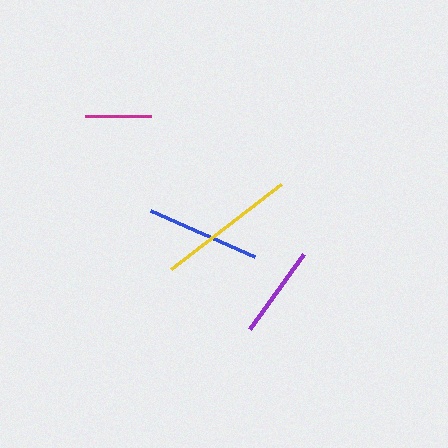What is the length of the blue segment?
The blue segment is approximately 113 pixels long.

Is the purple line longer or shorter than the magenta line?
The purple line is longer than the magenta line.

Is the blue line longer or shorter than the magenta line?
The blue line is longer than the magenta line.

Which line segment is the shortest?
The magenta line is the shortest at approximately 65 pixels.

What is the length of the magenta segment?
The magenta segment is approximately 65 pixels long.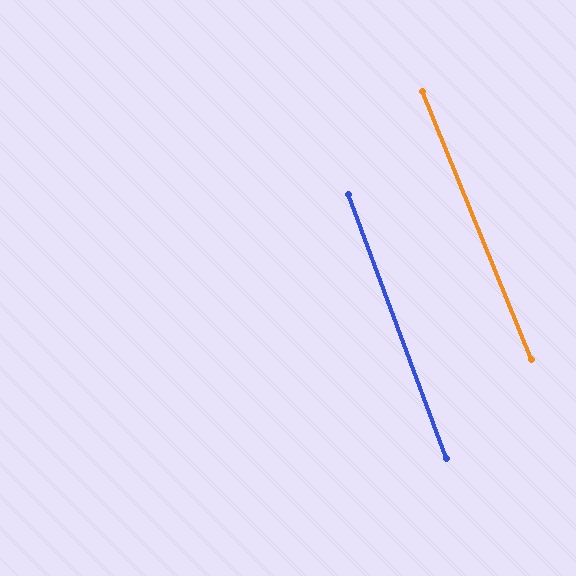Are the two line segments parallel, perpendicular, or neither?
Parallel — their directions differ by only 1.9°.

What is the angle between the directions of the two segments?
Approximately 2 degrees.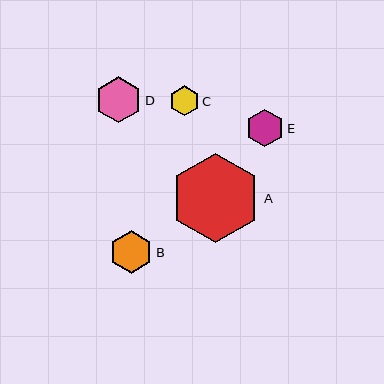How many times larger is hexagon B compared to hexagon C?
Hexagon B is approximately 1.4 times the size of hexagon C.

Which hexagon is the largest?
Hexagon A is the largest with a size of approximately 90 pixels.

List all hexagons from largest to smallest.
From largest to smallest: A, D, B, E, C.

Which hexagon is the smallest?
Hexagon C is the smallest with a size of approximately 30 pixels.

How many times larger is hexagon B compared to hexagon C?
Hexagon B is approximately 1.4 times the size of hexagon C.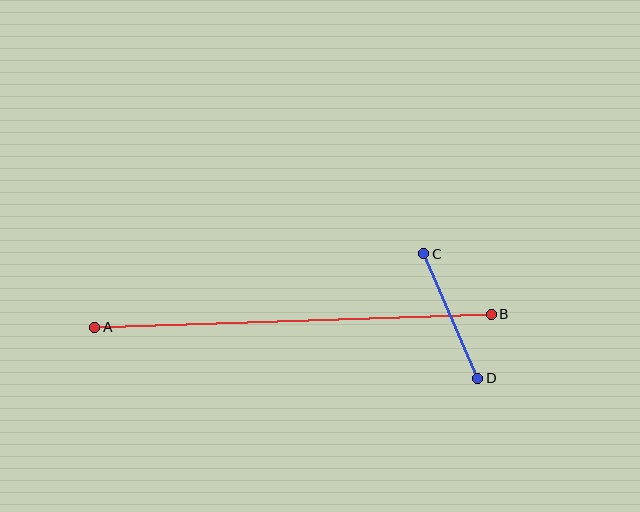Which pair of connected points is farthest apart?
Points A and B are farthest apart.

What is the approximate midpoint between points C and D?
The midpoint is at approximately (451, 316) pixels.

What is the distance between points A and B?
The distance is approximately 397 pixels.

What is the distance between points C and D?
The distance is approximately 136 pixels.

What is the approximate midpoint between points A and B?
The midpoint is at approximately (293, 321) pixels.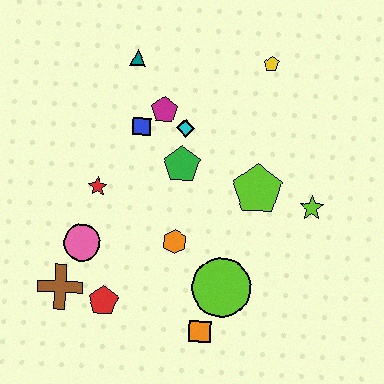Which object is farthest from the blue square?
The orange square is farthest from the blue square.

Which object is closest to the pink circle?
The brown cross is closest to the pink circle.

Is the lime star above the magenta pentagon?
No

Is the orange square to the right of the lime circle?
No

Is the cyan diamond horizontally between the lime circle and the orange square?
No